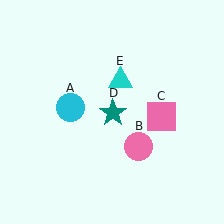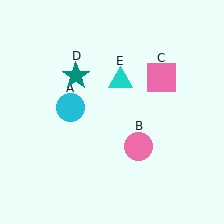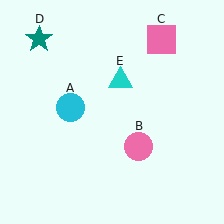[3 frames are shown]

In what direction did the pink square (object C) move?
The pink square (object C) moved up.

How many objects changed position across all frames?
2 objects changed position: pink square (object C), teal star (object D).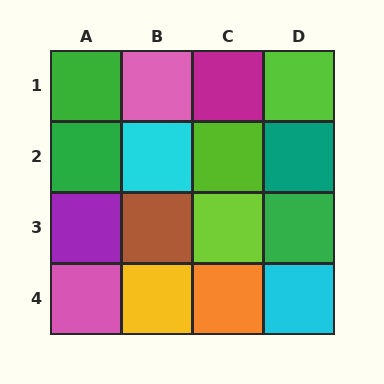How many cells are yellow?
1 cell is yellow.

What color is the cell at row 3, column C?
Lime.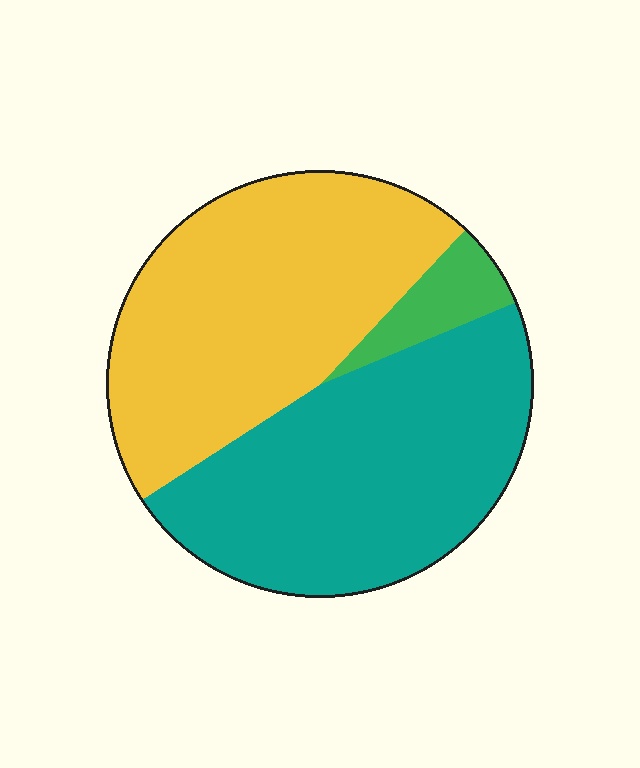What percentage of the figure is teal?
Teal takes up between a quarter and a half of the figure.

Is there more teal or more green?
Teal.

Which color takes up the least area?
Green, at roughly 5%.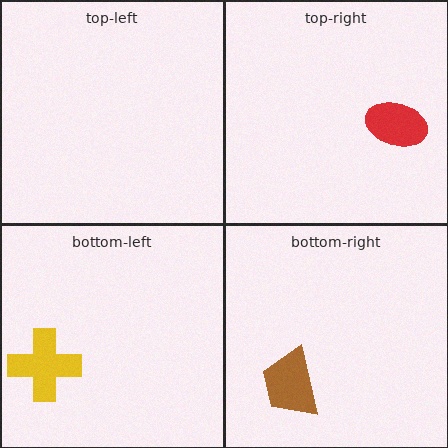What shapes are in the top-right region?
The red ellipse.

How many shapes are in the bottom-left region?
1.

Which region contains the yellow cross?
The bottom-left region.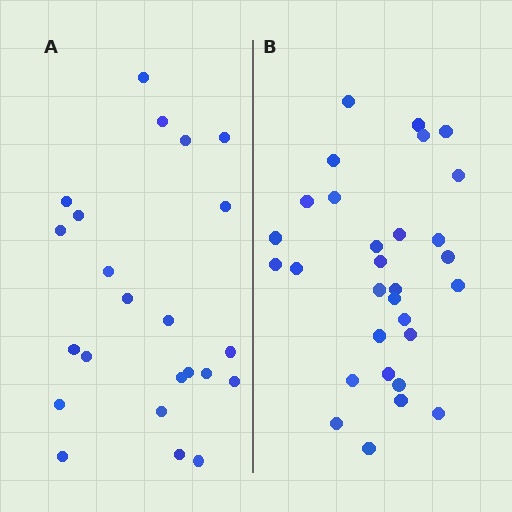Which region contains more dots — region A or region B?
Region B (the right region) has more dots.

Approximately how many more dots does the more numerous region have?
Region B has roughly 8 or so more dots than region A.